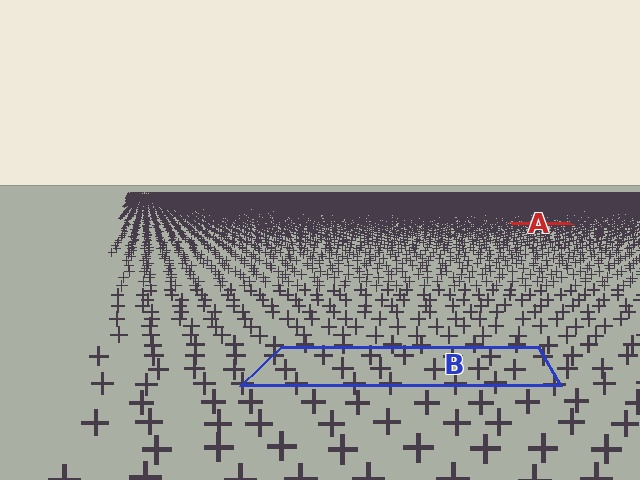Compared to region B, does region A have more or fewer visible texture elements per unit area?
Region A has more texture elements per unit area — they are packed more densely because it is farther away.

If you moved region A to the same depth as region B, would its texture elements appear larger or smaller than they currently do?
They would appear larger. At a closer depth, the same texture elements are projected at a bigger on-screen size.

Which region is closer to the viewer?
Region B is closer. The texture elements there are larger and more spread out.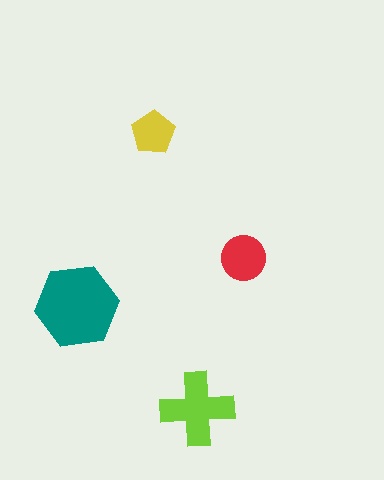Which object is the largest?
The teal hexagon.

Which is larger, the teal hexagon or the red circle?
The teal hexagon.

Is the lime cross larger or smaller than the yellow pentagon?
Larger.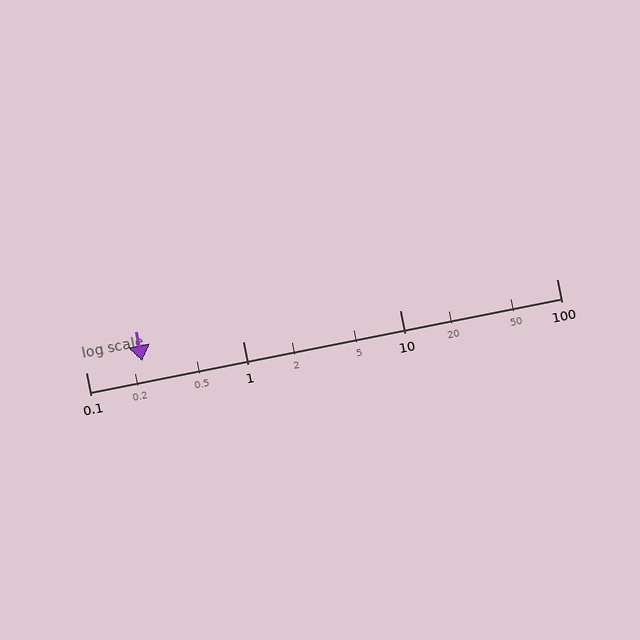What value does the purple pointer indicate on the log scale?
The pointer indicates approximately 0.23.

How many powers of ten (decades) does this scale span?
The scale spans 3 decades, from 0.1 to 100.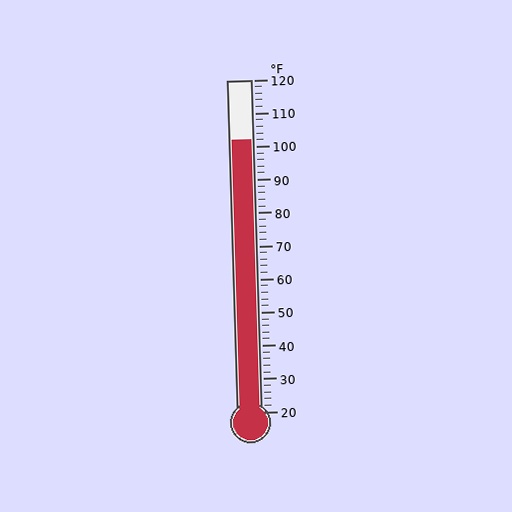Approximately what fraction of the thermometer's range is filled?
The thermometer is filled to approximately 80% of its range.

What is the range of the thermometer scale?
The thermometer scale ranges from 20°F to 120°F.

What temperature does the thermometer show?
The thermometer shows approximately 102°F.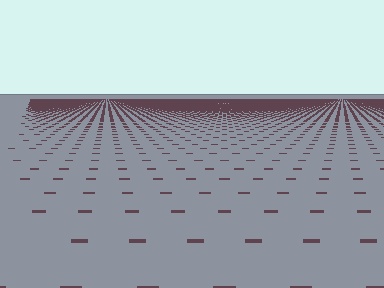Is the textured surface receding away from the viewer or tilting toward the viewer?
The surface is receding away from the viewer. Texture elements get smaller and denser toward the top.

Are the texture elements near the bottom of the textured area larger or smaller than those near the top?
Larger. Near the bottom, elements are closer to the viewer and appear at a bigger on-screen size.